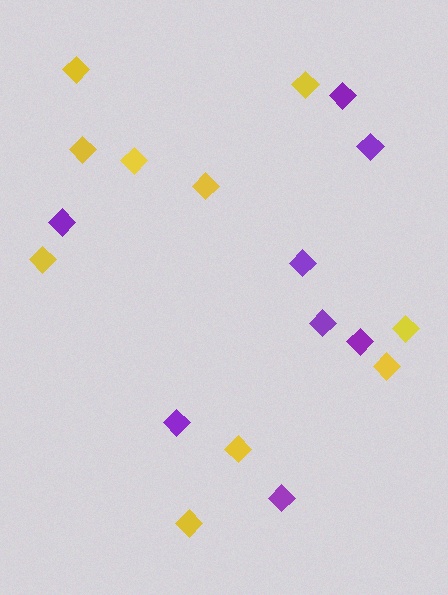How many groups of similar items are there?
There are 2 groups: one group of yellow diamonds (10) and one group of purple diamonds (8).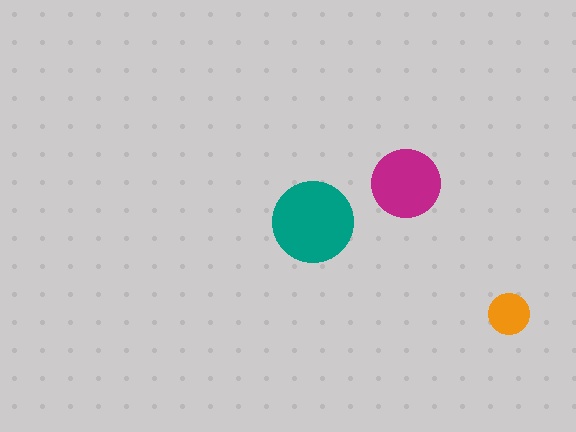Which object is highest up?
The magenta circle is topmost.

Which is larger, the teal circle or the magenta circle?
The teal one.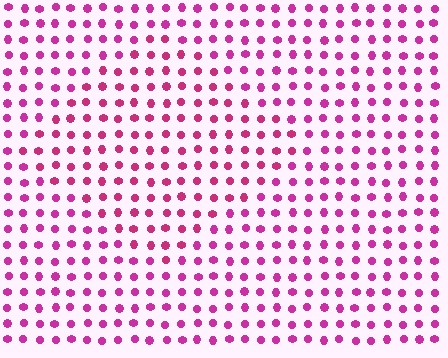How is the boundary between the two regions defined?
The boundary is defined purely by a slight shift in hue (about 16 degrees). Spacing, size, and orientation are identical on both sides.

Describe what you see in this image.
The image is filled with small magenta elements in a uniform arrangement. A diamond-shaped region is visible where the elements are tinted to a slightly different hue, forming a subtle color boundary.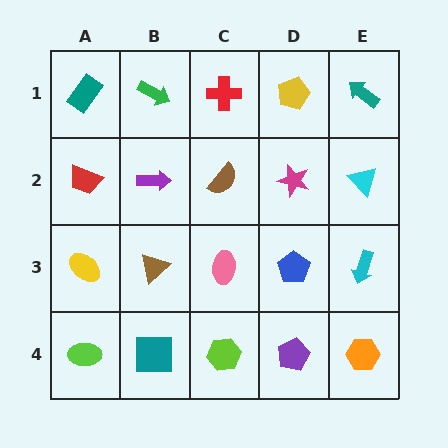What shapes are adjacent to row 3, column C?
A brown semicircle (row 2, column C), a lime hexagon (row 4, column C), a brown triangle (row 3, column B), a blue pentagon (row 3, column D).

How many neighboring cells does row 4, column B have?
3.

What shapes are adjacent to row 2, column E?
A teal arrow (row 1, column E), a cyan arrow (row 3, column E), a magenta star (row 2, column D).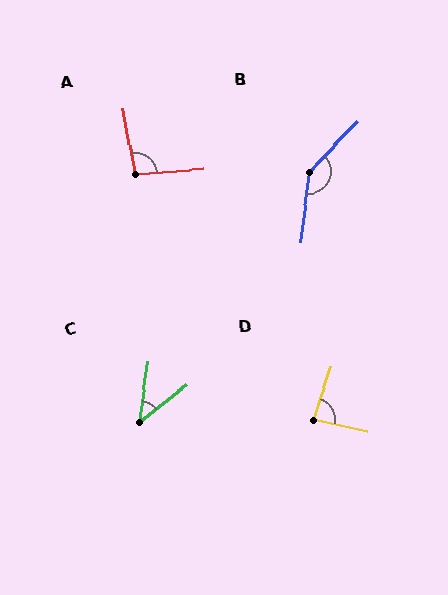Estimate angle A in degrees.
Approximately 95 degrees.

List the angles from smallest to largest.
C (44°), D (83°), A (95°), B (143°).